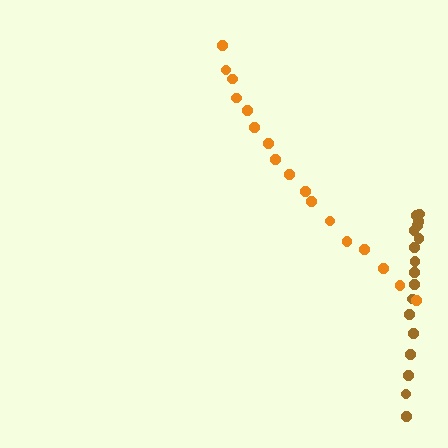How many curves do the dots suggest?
There are 2 distinct paths.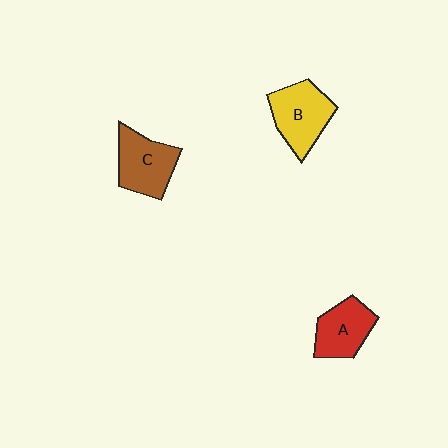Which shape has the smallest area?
Shape A (red).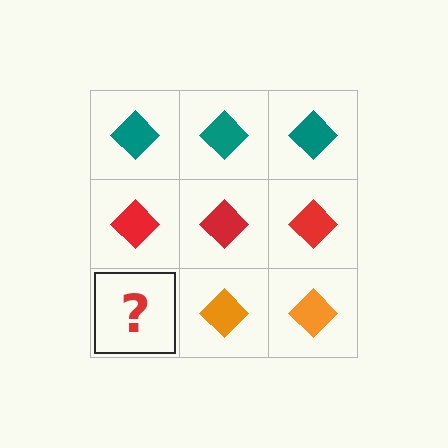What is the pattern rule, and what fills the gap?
The rule is that each row has a consistent color. The gap should be filled with an orange diamond.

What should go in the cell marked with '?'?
The missing cell should contain an orange diamond.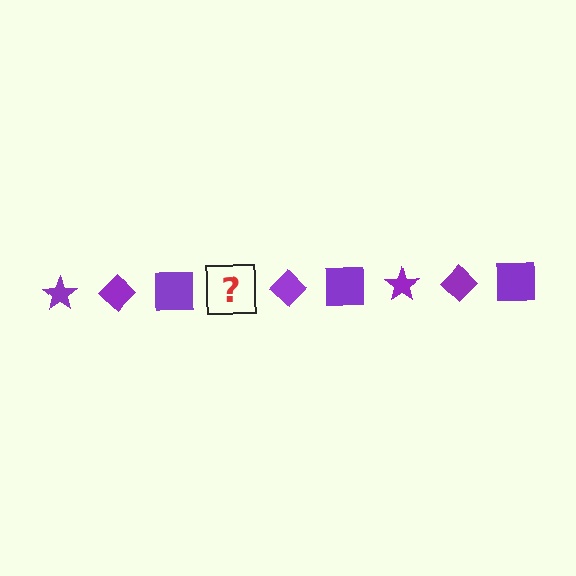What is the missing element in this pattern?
The missing element is a purple star.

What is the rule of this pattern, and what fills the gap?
The rule is that the pattern cycles through star, diamond, square shapes in purple. The gap should be filled with a purple star.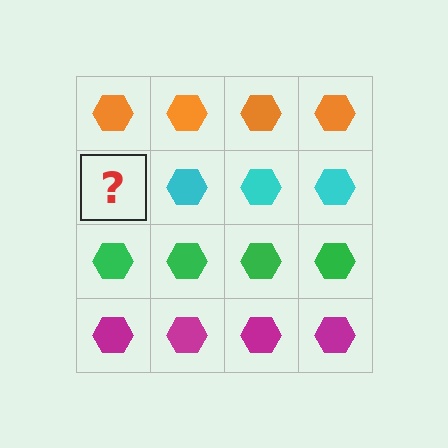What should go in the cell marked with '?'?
The missing cell should contain a cyan hexagon.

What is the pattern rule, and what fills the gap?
The rule is that each row has a consistent color. The gap should be filled with a cyan hexagon.